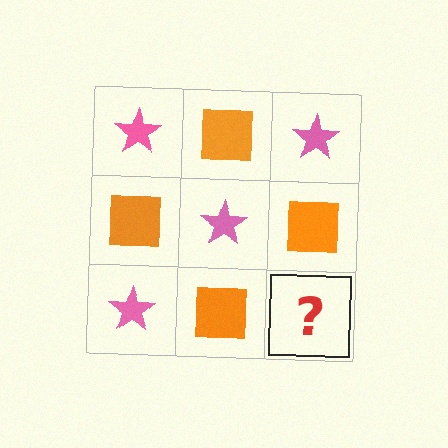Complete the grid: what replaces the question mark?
The question mark should be replaced with a pink star.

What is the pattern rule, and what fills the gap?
The rule is that it alternates pink star and orange square in a checkerboard pattern. The gap should be filled with a pink star.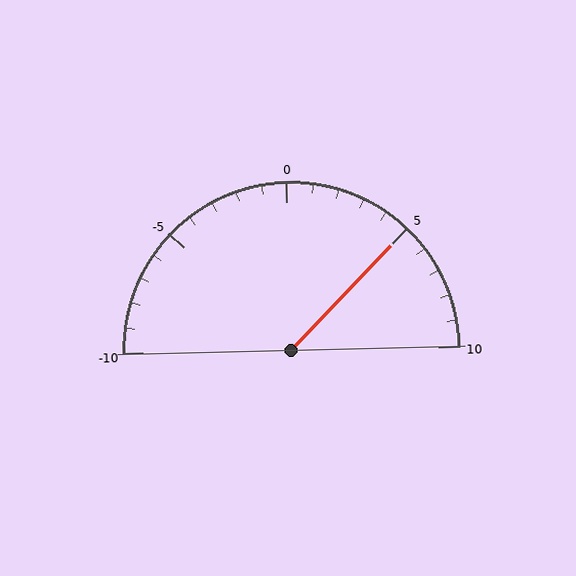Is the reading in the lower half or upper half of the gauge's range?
The reading is in the upper half of the range (-10 to 10).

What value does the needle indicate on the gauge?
The needle indicates approximately 5.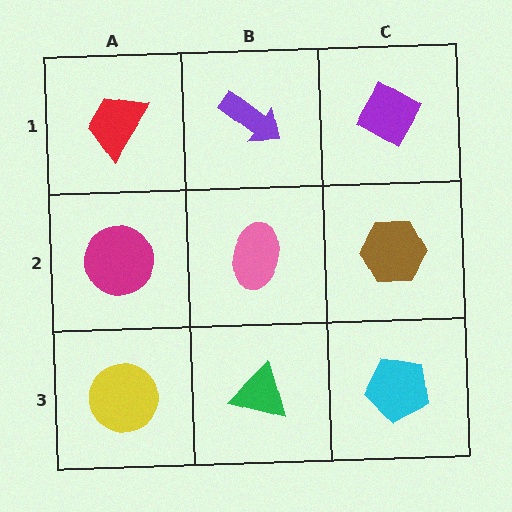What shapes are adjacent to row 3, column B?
A pink ellipse (row 2, column B), a yellow circle (row 3, column A), a cyan pentagon (row 3, column C).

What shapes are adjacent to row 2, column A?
A red trapezoid (row 1, column A), a yellow circle (row 3, column A), a pink ellipse (row 2, column B).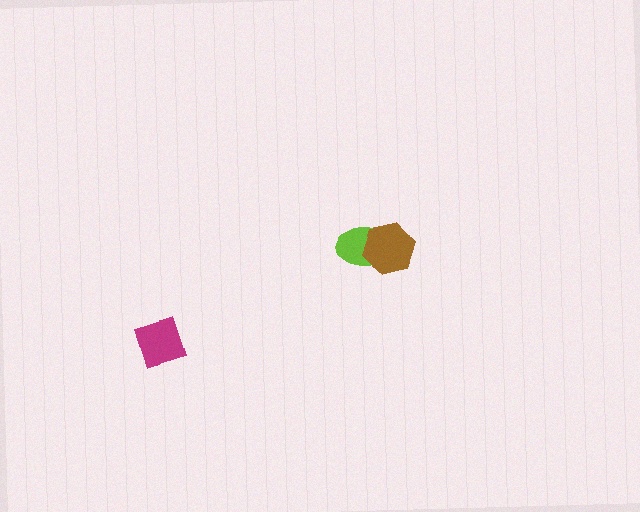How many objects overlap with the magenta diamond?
0 objects overlap with the magenta diamond.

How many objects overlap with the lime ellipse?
1 object overlaps with the lime ellipse.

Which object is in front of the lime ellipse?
The brown hexagon is in front of the lime ellipse.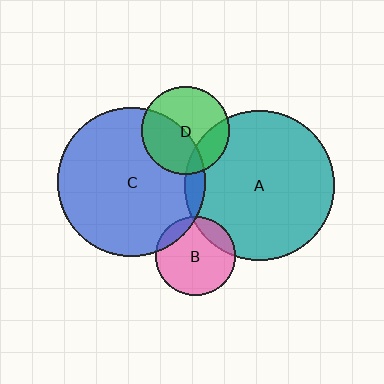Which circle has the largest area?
Circle A (teal).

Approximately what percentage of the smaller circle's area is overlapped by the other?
Approximately 5%.